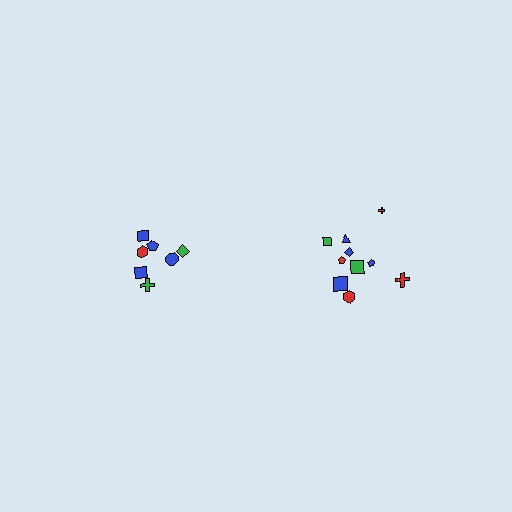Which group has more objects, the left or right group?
The right group.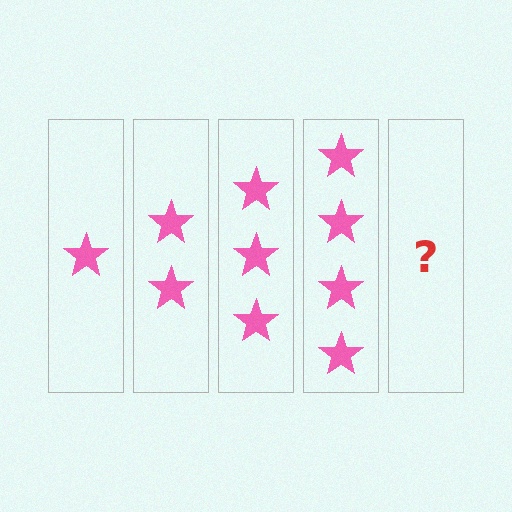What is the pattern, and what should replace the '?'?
The pattern is that each step adds one more star. The '?' should be 5 stars.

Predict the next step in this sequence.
The next step is 5 stars.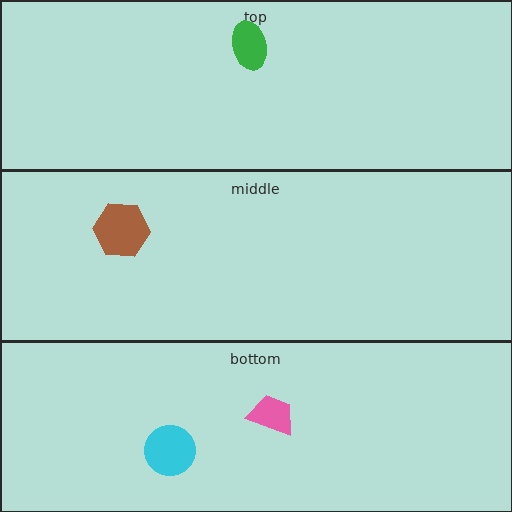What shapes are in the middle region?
The brown hexagon.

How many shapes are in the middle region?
1.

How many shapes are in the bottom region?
2.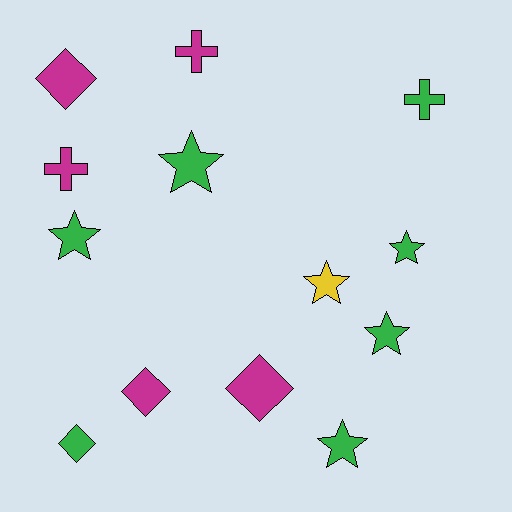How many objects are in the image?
There are 13 objects.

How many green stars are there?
There are 5 green stars.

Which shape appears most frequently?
Star, with 6 objects.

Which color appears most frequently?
Green, with 7 objects.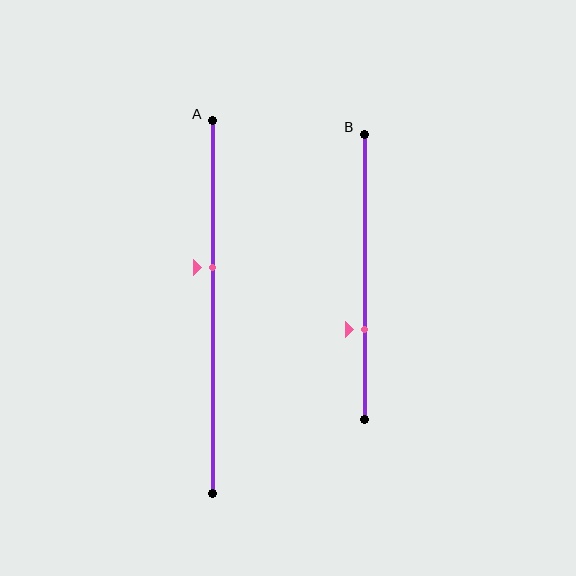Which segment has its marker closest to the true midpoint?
Segment A has its marker closest to the true midpoint.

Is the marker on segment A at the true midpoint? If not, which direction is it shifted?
No, the marker on segment A is shifted upward by about 11% of the segment length.